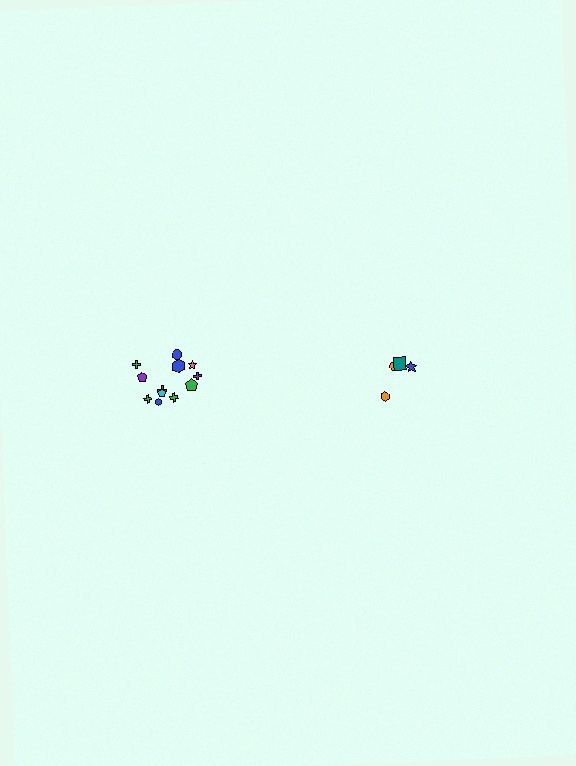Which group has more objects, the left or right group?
The left group.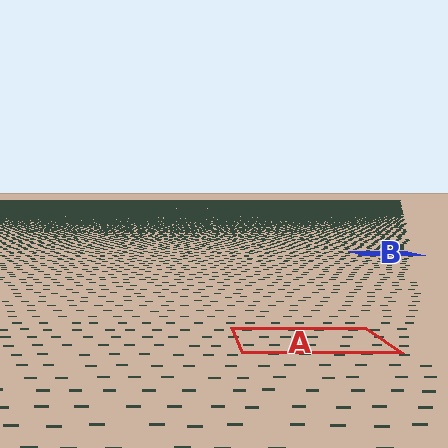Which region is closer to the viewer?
Region A is closer. The texture elements there are larger and more spread out.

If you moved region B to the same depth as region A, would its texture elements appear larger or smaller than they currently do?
They would appear larger. At a closer depth, the same texture elements are projected at a bigger on-screen size.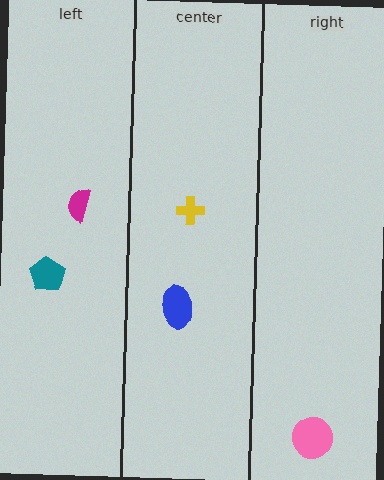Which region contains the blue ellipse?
The center region.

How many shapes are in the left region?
2.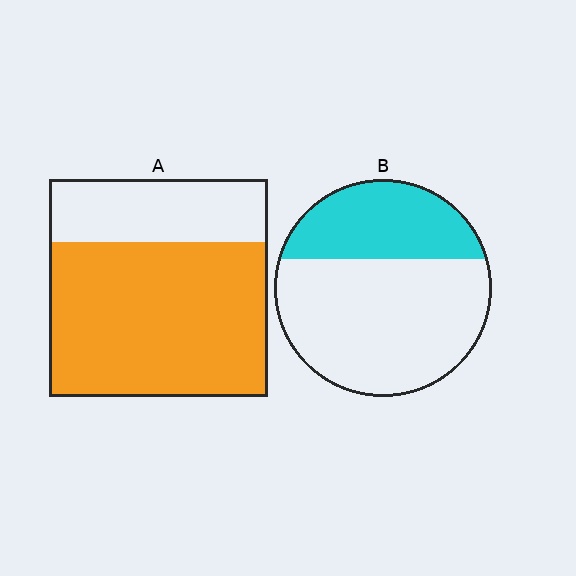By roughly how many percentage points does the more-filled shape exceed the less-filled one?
By roughly 40 percentage points (A over B).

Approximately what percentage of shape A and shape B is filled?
A is approximately 70% and B is approximately 35%.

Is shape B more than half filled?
No.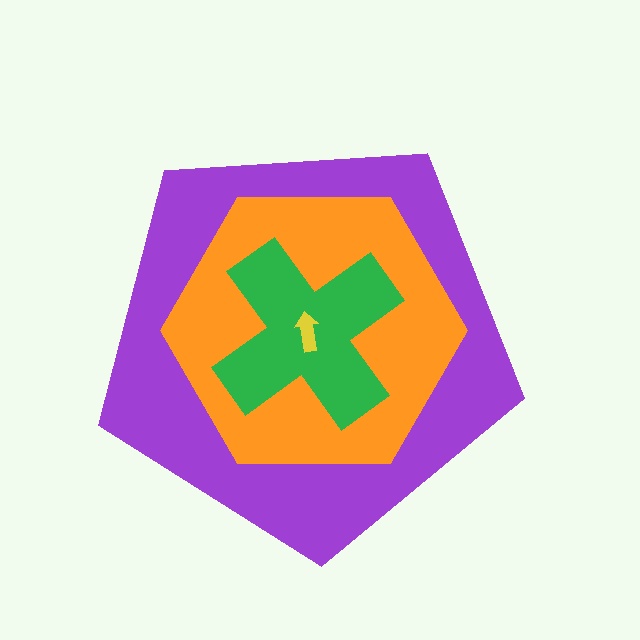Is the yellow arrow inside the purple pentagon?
Yes.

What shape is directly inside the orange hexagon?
The green cross.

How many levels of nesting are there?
4.